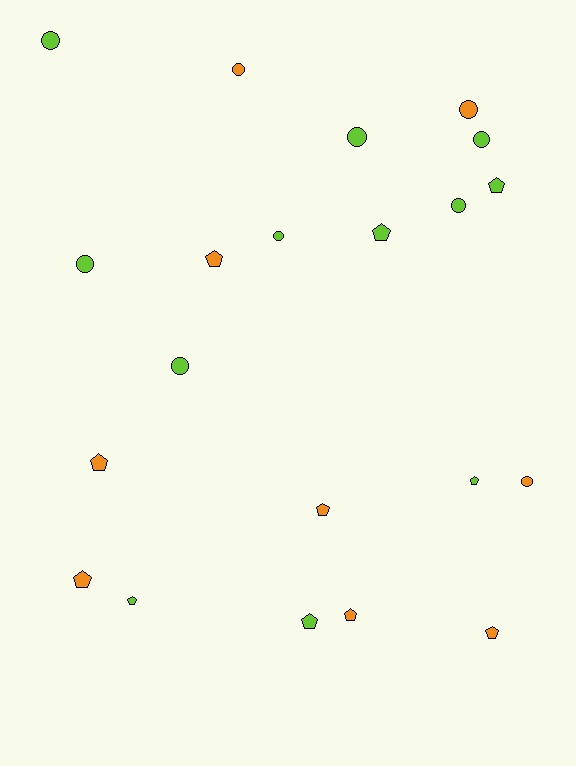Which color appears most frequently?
Lime, with 12 objects.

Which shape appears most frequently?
Pentagon, with 11 objects.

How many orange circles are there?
There are 3 orange circles.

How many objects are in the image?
There are 21 objects.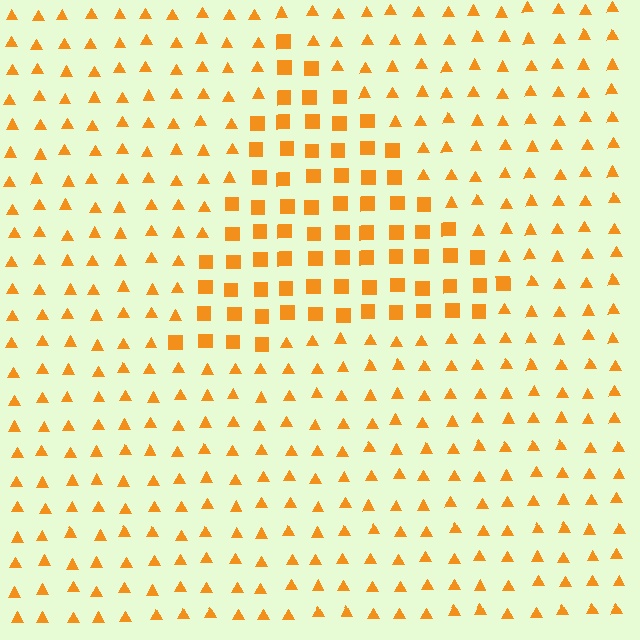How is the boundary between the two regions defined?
The boundary is defined by a change in element shape: squares inside vs. triangles outside. All elements share the same color and spacing.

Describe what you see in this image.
The image is filled with small orange elements arranged in a uniform grid. A triangle-shaped region contains squares, while the surrounding area contains triangles. The boundary is defined purely by the change in element shape.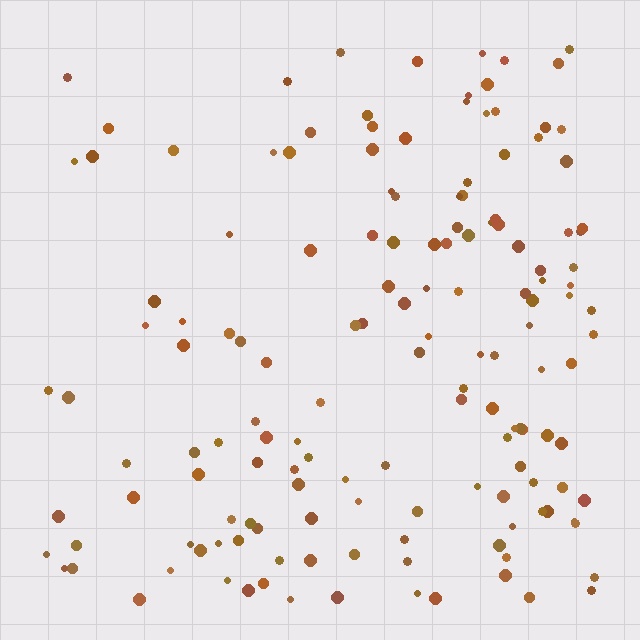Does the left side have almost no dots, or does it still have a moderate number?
Still a moderate number, just noticeably fewer than the right.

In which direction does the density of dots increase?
From left to right, with the right side densest.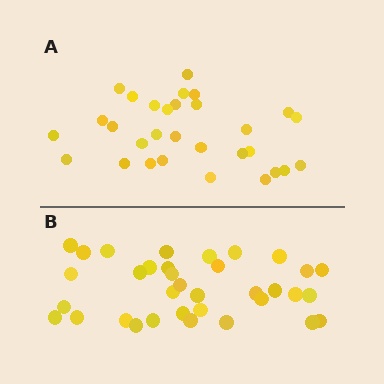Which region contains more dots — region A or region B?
Region B (the bottom region) has more dots.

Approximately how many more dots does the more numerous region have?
Region B has about 5 more dots than region A.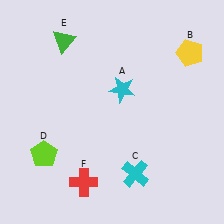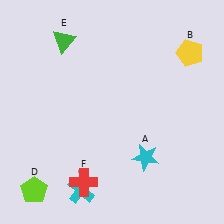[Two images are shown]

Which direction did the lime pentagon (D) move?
The lime pentagon (D) moved down.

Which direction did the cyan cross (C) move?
The cyan cross (C) moved left.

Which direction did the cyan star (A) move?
The cyan star (A) moved down.